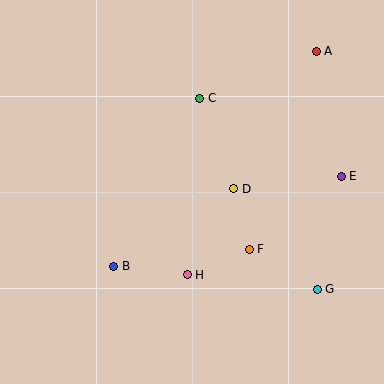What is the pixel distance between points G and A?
The distance between G and A is 238 pixels.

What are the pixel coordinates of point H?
Point H is at (187, 275).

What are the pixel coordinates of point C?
Point C is at (200, 98).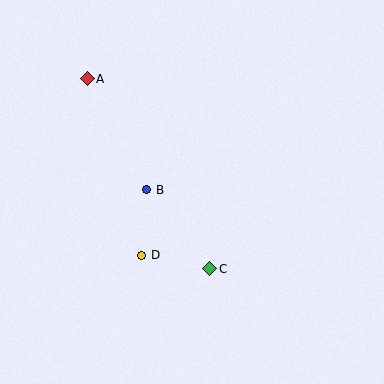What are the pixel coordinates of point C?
Point C is at (210, 269).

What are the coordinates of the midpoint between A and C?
The midpoint between A and C is at (148, 174).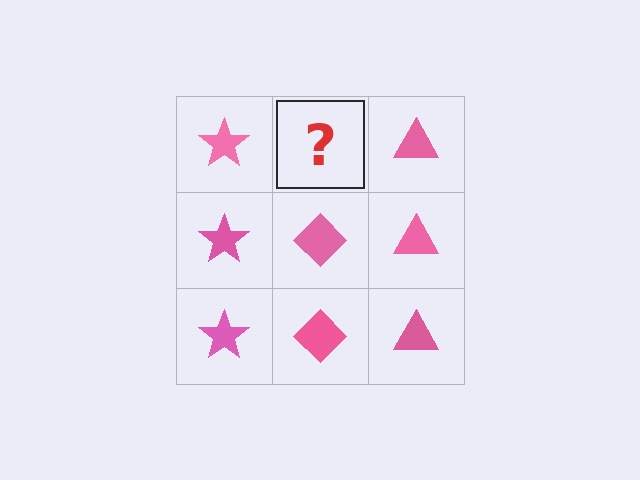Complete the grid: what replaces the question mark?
The question mark should be replaced with a pink diamond.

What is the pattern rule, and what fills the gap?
The rule is that each column has a consistent shape. The gap should be filled with a pink diamond.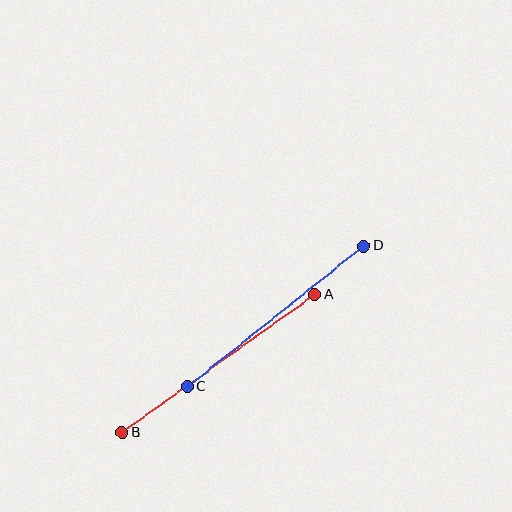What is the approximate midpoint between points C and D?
The midpoint is at approximately (276, 316) pixels.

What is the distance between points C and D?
The distance is approximately 225 pixels.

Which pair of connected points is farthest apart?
Points A and B are farthest apart.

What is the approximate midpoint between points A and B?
The midpoint is at approximately (218, 363) pixels.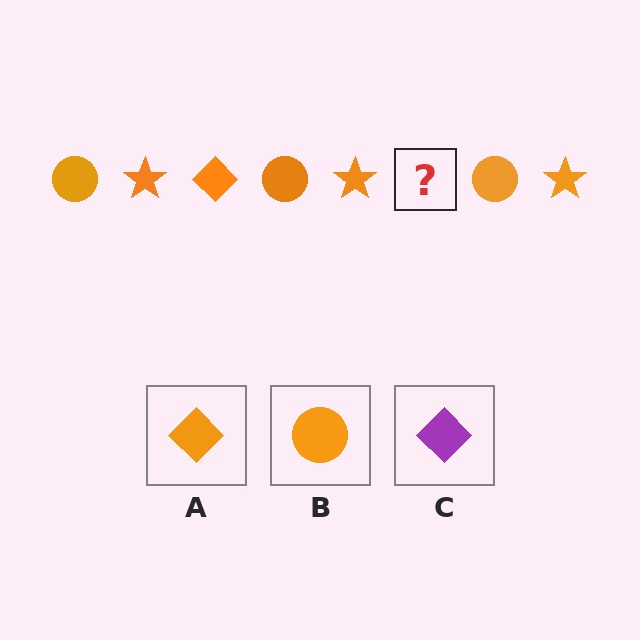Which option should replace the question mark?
Option A.